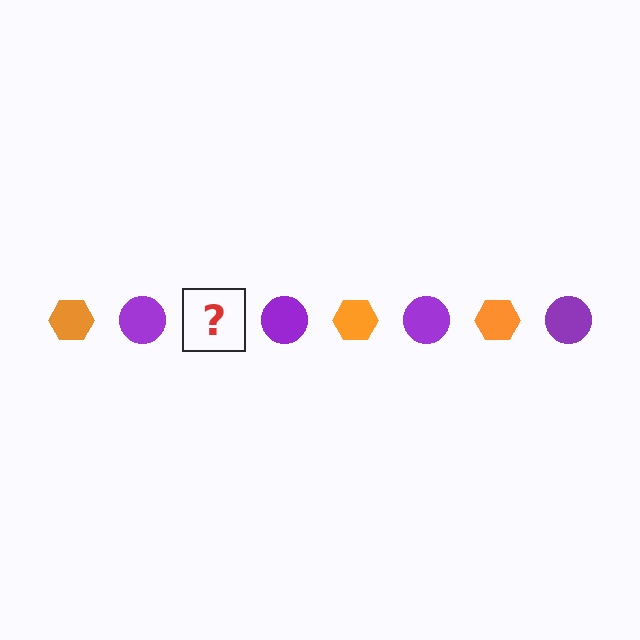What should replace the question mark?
The question mark should be replaced with an orange hexagon.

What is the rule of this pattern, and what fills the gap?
The rule is that the pattern alternates between orange hexagon and purple circle. The gap should be filled with an orange hexagon.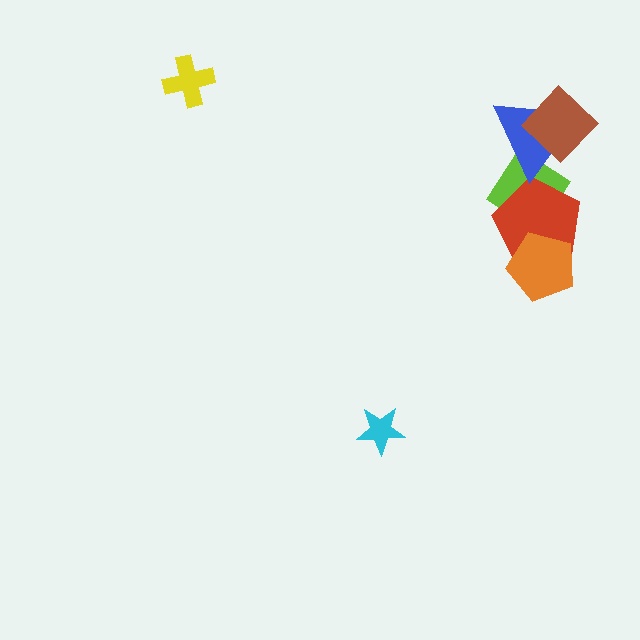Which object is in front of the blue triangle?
The brown diamond is in front of the blue triangle.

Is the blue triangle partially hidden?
Yes, it is partially covered by another shape.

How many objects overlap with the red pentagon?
2 objects overlap with the red pentagon.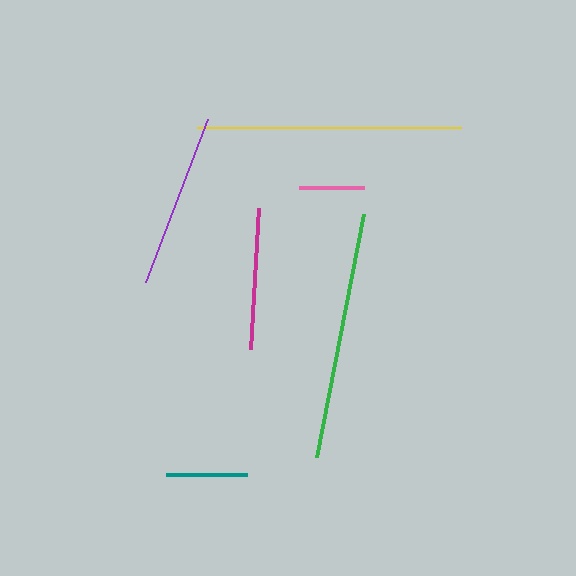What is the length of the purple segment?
The purple segment is approximately 174 pixels long.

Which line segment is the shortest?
The pink line is the shortest at approximately 65 pixels.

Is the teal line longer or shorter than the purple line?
The purple line is longer than the teal line.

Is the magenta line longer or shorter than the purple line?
The purple line is longer than the magenta line.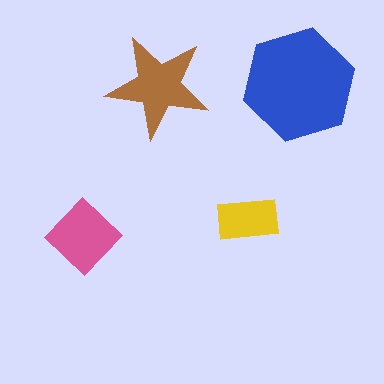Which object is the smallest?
The yellow rectangle.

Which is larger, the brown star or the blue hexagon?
The blue hexagon.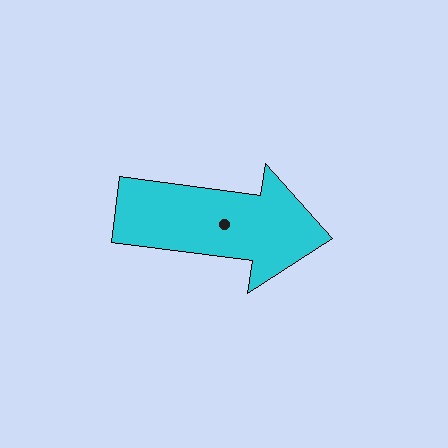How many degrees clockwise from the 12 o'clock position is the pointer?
Approximately 98 degrees.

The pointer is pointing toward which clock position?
Roughly 3 o'clock.